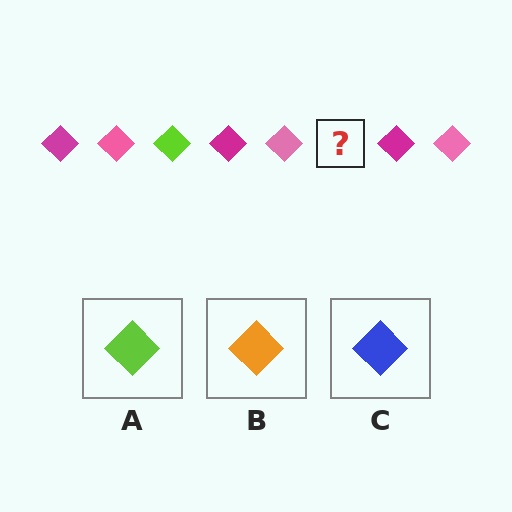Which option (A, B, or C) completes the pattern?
A.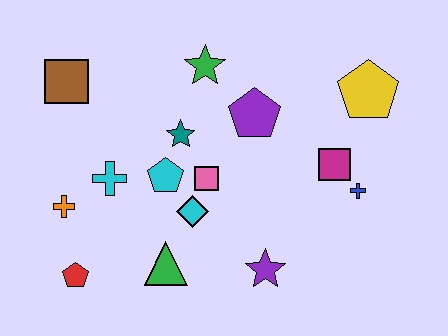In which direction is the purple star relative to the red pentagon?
The purple star is to the right of the red pentagon.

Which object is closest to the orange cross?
The cyan cross is closest to the orange cross.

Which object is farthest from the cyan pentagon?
The yellow pentagon is farthest from the cyan pentagon.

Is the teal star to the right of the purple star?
No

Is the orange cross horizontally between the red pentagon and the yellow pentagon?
No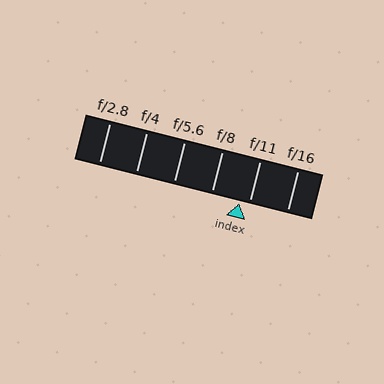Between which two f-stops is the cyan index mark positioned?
The index mark is between f/8 and f/11.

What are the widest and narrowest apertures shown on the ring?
The widest aperture shown is f/2.8 and the narrowest is f/16.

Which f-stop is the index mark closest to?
The index mark is closest to f/11.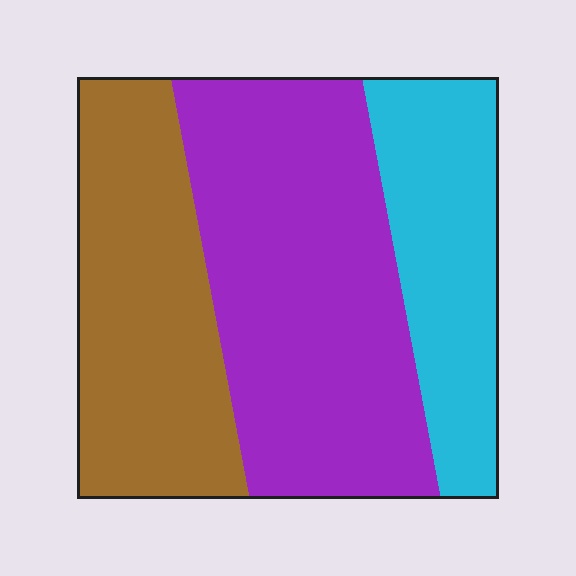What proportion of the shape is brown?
Brown takes up between a quarter and a half of the shape.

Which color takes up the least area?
Cyan, at roughly 25%.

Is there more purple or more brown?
Purple.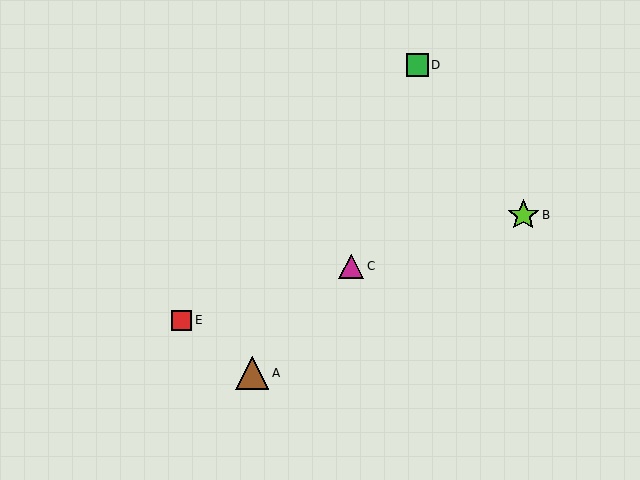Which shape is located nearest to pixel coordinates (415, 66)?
The green square (labeled D) at (417, 65) is nearest to that location.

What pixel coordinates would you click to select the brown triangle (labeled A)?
Click at (252, 373) to select the brown triangle A.